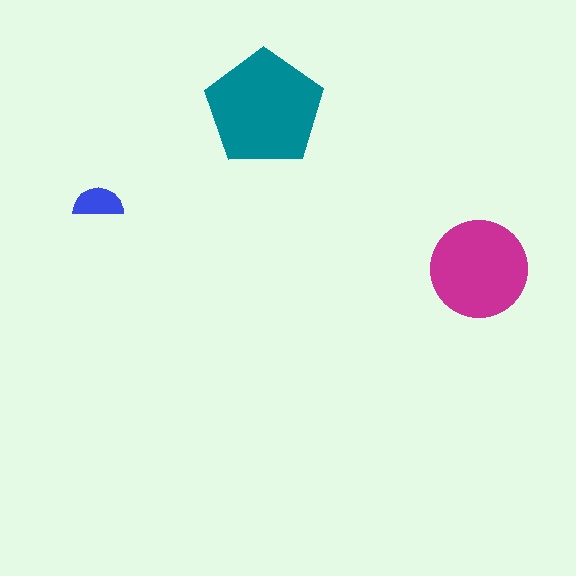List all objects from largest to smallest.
The teal pentagon, the magenta circle, the blue semicircle.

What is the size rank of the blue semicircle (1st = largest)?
3rd.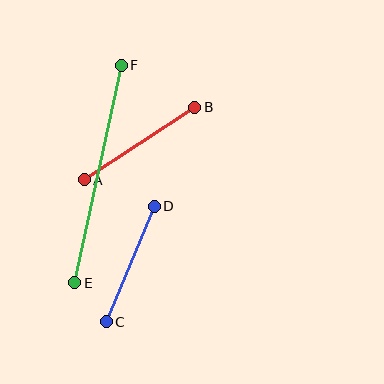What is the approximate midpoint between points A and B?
The midpoint is at approximately (140, 143) pixels.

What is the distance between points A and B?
The distance is approximately 132 pixels.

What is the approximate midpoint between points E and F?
The midpoint is at approximately (98, 174) pixels.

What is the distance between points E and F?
The distance is approximately 223 pixels.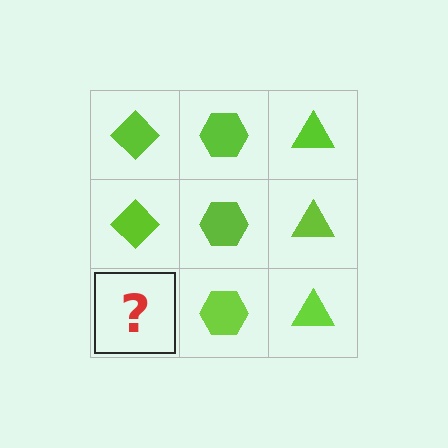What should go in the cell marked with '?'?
The missing cell should contain a lime diamond.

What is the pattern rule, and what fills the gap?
The rule is that each column has a consistent shape. The gap should be filled with a lime diamond.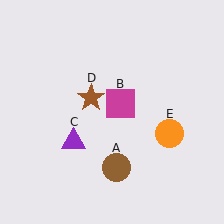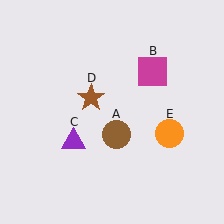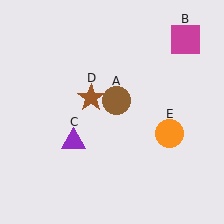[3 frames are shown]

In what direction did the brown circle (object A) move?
The brown circle (object A) moved up.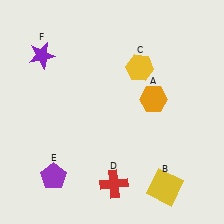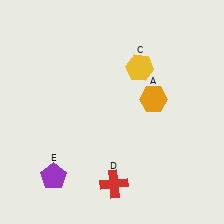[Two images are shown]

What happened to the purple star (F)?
The purple star (F) was removed in Image 2. It was in the top-left area of Image 1.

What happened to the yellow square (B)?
The yellow square (B) was removed in Image 2. It was in the bottom-right area of Image 1.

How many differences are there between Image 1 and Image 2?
There are 2 differences between the two images.